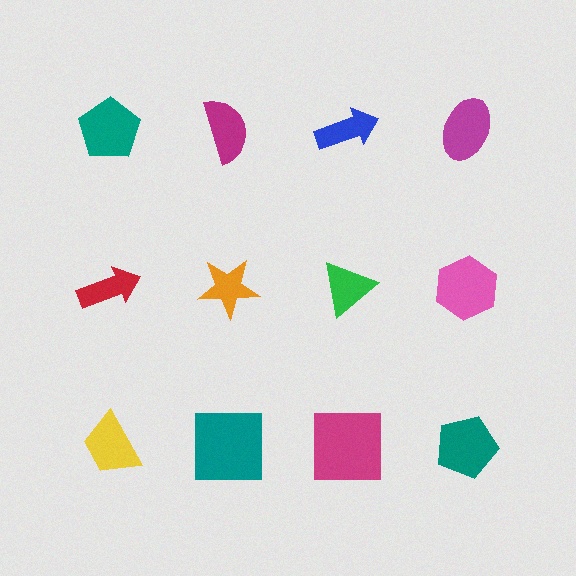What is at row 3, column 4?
A teal pentagon.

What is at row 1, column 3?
A blue arrow.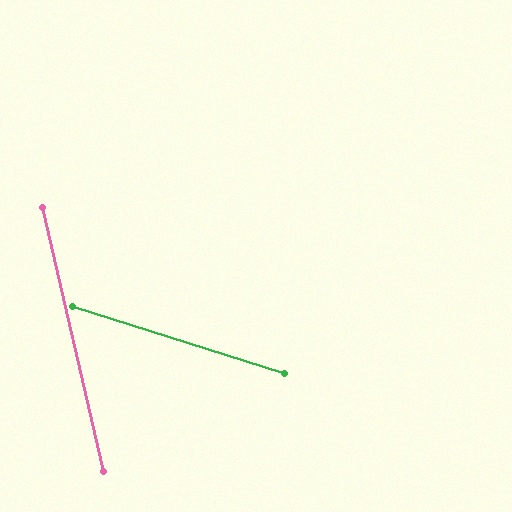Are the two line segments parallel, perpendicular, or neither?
Neither parallel nor perpendicular — they differ by about 59°.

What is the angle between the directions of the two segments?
Approximately 59 degrees.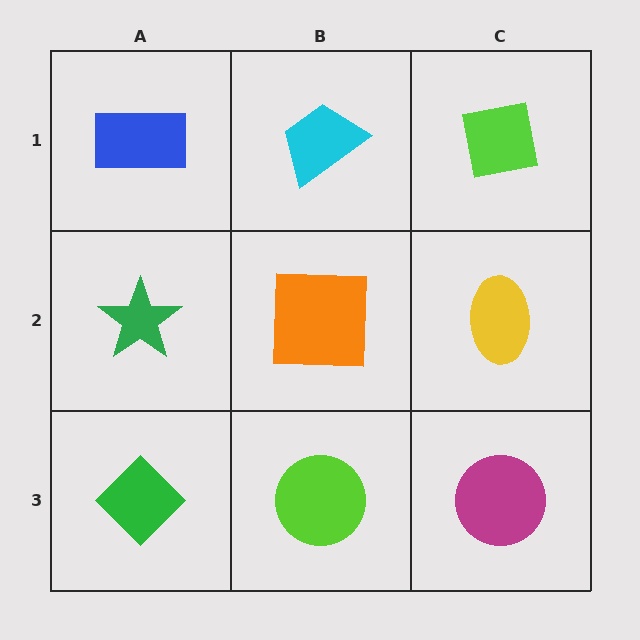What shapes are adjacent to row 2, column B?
A cyan trapezoid (row 1, column B), a lime circle (row 3, column B), a green star (row 2, column A), a yellow ellipse (row 2, column C).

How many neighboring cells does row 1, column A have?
2.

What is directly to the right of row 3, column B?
A magenta circle.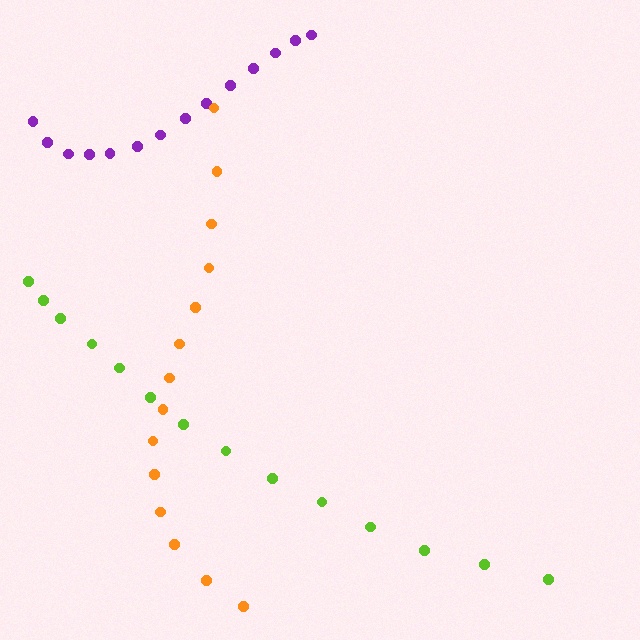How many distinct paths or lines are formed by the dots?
There are 3 distinct paths.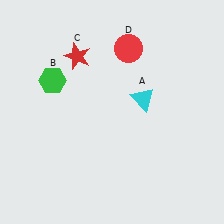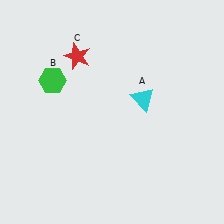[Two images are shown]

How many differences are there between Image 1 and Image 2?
There is 1 difference between the two images.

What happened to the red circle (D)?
The red circle (D) was removed in Image 2. It was in the top-right area of Image 1.